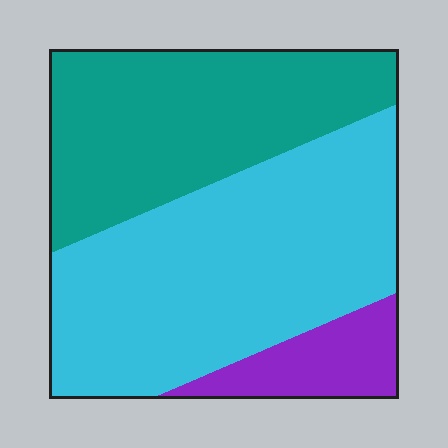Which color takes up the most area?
Cyan, at roughly 50%.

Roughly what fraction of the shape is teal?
Teal covers 37% of the shape.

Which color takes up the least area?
Purple, at roughly 10%.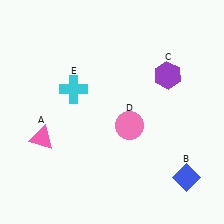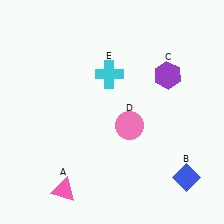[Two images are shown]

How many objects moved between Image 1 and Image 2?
2 objects moved between the two images.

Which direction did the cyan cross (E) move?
The cyan cross (E) moved right.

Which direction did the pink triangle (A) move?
The pink triangle (A) moved down.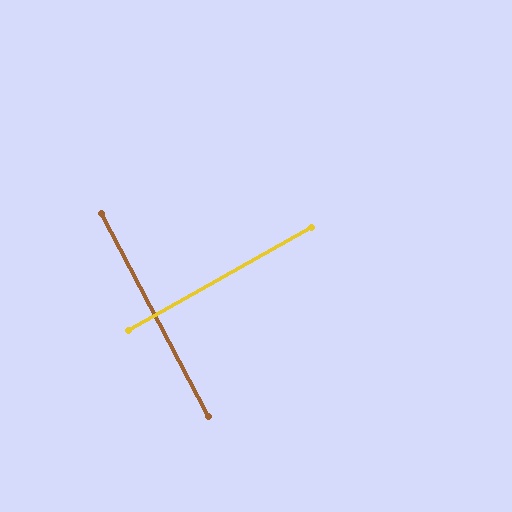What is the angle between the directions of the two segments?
Approximately 89 degrees.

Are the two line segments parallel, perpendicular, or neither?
Perpendicular — they meet at approximately 89°.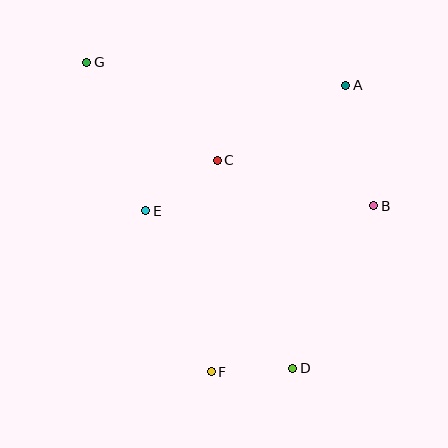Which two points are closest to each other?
Points D and F are closest to each other.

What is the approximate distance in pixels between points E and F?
The distance between E and F is approximately 174 pixels.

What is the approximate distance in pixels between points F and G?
The distance between F and G is approximately 334 pixels.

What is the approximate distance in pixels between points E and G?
The distance between E and G is approximately 159 pixels.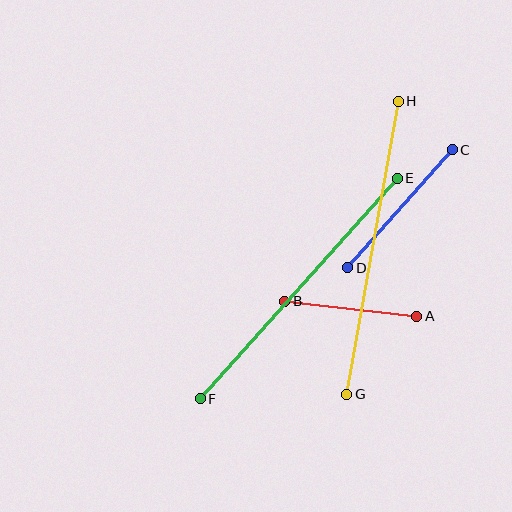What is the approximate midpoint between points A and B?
The midpoint is at approximately (351, 309) pixels.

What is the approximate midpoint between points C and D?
The midpoint is at approximately (400, 209) pixels.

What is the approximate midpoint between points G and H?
The midpoint is at approximately (373, 248) pixels.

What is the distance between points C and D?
The distance is approximately 158 pixels.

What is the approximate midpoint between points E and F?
The midpoint is at approximately (299, 288) pixels.